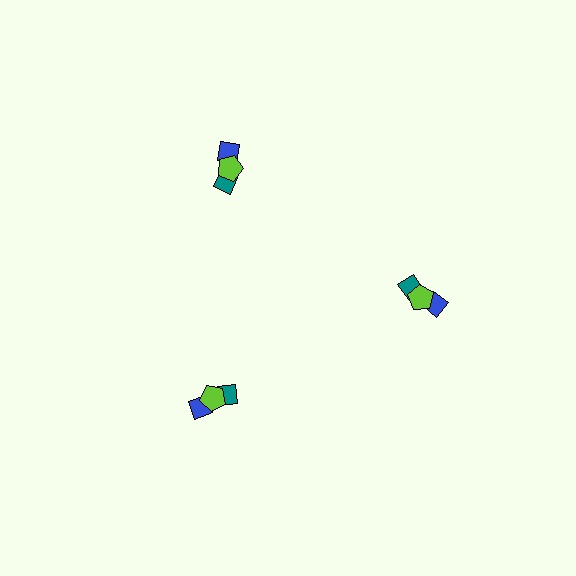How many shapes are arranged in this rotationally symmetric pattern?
There are 9 shapes, arranged in 3 groups of 3.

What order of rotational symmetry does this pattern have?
This pattern has 3-fold rotational symmetry.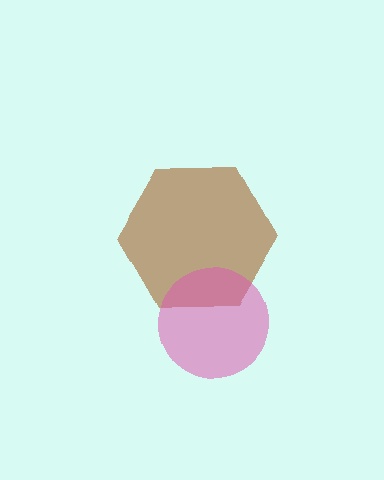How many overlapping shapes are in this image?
There are 2 overlapping shapes in the image.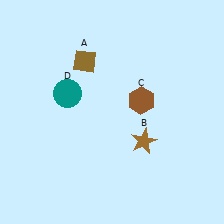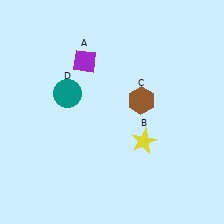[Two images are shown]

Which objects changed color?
A changed from brown to purple. B changed from brown to yellow.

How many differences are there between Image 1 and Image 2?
There are 2 differences between the two images.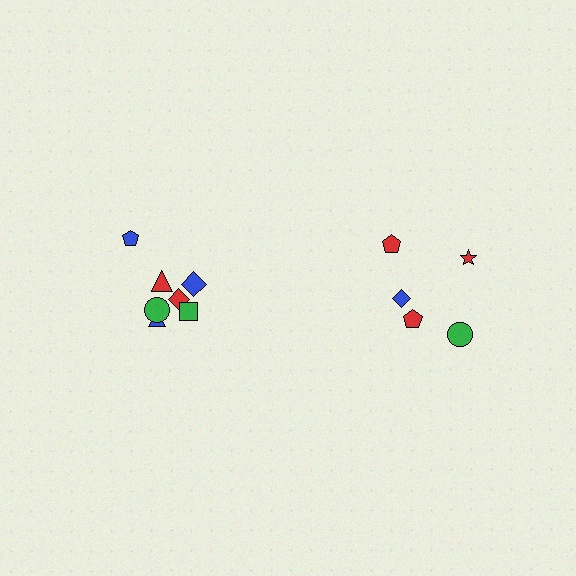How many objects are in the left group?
There are 7 objects.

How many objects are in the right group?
There are 5 objects.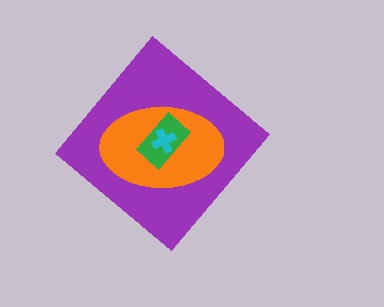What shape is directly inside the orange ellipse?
The green rectangle.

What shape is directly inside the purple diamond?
The orange ellipse.